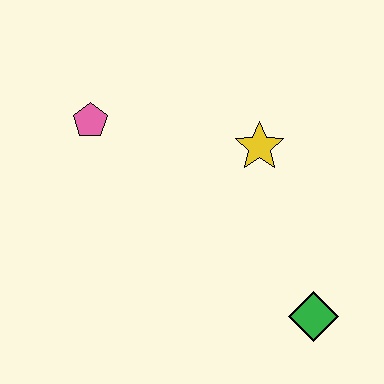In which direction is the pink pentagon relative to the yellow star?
The pink pentagon is to the left of the yellow star.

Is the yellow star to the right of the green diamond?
No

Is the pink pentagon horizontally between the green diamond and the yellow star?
No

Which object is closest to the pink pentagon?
The yellow star is closest to the pink pentagon.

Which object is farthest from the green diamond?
The pink pentagon is farthest from the green diamond.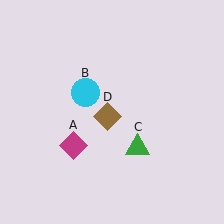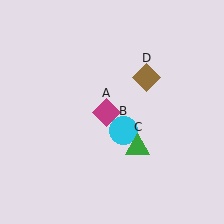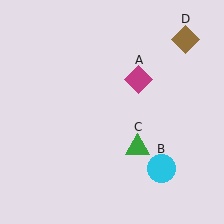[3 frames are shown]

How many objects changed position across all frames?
3 objects changed position: magenta diamond (object A), cyan circle (object B), brown diamond (object D).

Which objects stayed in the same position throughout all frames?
Green triangle (object C) remained stationary.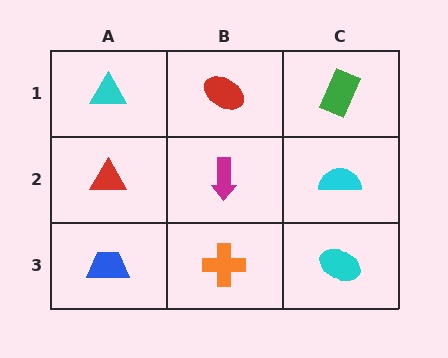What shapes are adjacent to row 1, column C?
A cyan semicircle (row 2, column C), a red ellipse (row 1, column B).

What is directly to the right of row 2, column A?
A magenta arrow.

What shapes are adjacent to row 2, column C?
A green rectangle (row 1, column C), a cyan ellipse (row 3, column C), a magenta arrow (row 2, column B).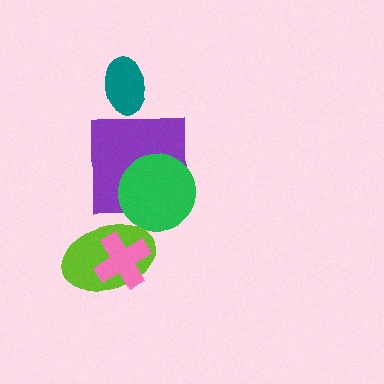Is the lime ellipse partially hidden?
Yes, it is partially covered by another shape.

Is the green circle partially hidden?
No, no other shape covers it.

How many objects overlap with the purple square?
1 object overlaps with the purple square.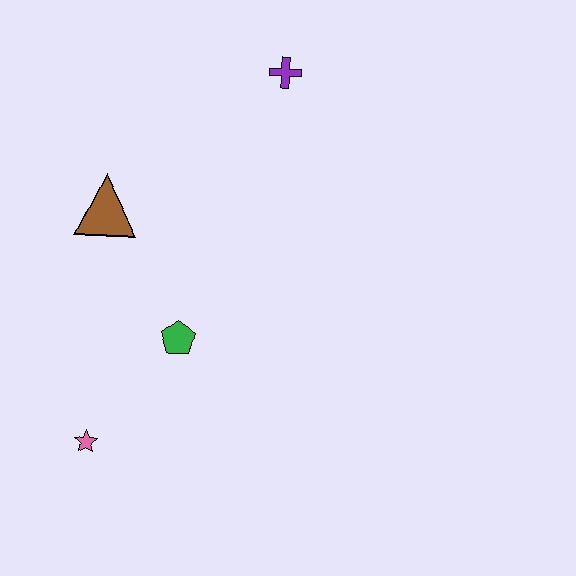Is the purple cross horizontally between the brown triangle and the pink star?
No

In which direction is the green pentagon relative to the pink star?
The green pentagon is above the pink star.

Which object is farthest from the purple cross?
The pink star is farthest from the purple cross.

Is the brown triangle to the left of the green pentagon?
Yes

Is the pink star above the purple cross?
No